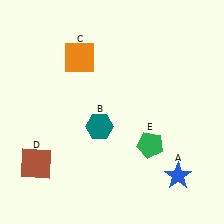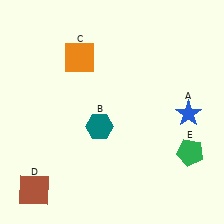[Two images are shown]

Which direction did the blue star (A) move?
The blue star (A) moved up.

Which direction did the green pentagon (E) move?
The green pentagon (E) moved right.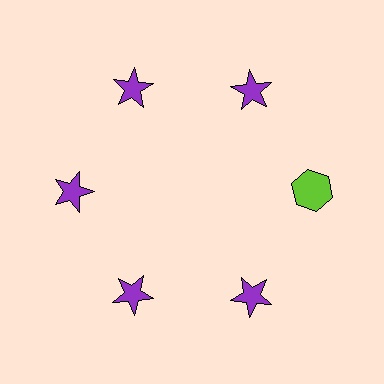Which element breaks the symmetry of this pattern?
The lime hexagon at roughly the 3 o'clock position breaks the symmetry. All other shapes are purple stars.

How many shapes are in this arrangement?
There are 6 shapes arranged in a ring pattern.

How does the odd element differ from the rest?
It differs in both color (lime instead of purple) and shape (hexagon instead of star).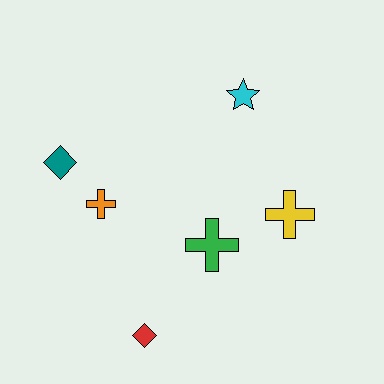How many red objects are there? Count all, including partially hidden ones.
There is 1 red object.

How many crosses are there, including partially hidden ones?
There are 3 crosses.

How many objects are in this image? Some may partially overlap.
There are 6 objects.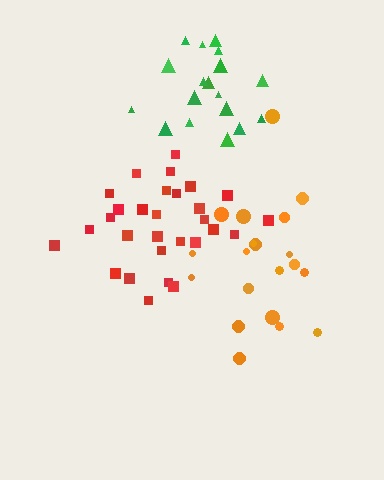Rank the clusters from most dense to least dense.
red, orange, green.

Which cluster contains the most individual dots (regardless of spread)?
Red (29).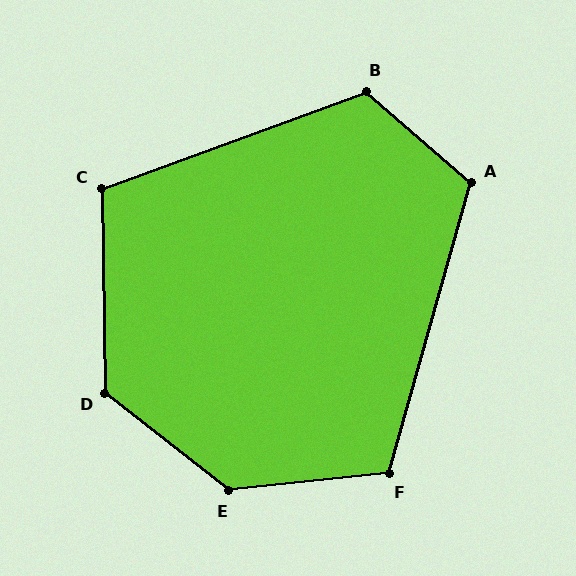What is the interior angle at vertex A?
Approximately 115 degrees (obtuse).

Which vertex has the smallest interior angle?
C, at approximately 109 degrees.